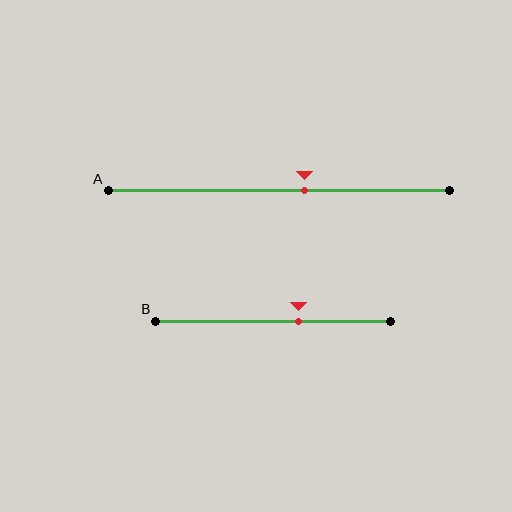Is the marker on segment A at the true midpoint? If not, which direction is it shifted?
No, the marker on segment A is shifted to the right by about 8% of the segment length.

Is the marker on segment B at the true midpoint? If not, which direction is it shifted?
No, the marker on segment B is shifted to the right by about 11% of the segment length.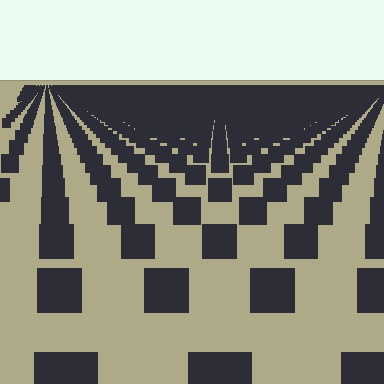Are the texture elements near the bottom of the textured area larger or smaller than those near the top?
Larger. Near the bottom, elements are closer to the viewer and appear at a bigger on-screen size.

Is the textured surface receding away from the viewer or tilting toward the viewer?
The surface is receding away from the viewer. Texture elements get smaller and denser toward the top.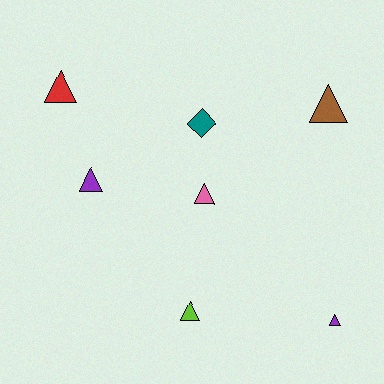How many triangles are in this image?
There are 6 triangles.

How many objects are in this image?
There are 7 objects.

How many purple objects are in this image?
There are 2 purple objects.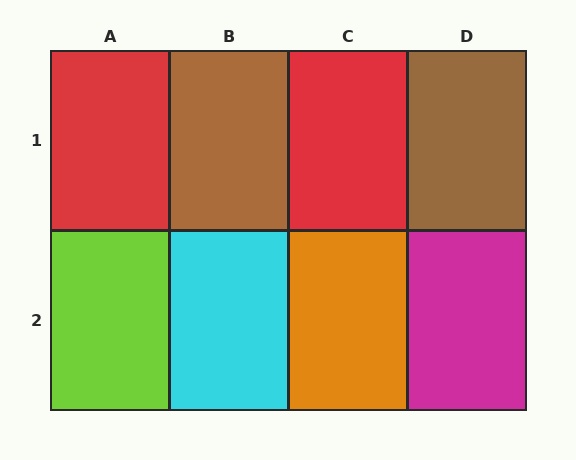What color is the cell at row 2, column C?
Orange.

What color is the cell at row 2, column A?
Lime.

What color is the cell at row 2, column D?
Magenta.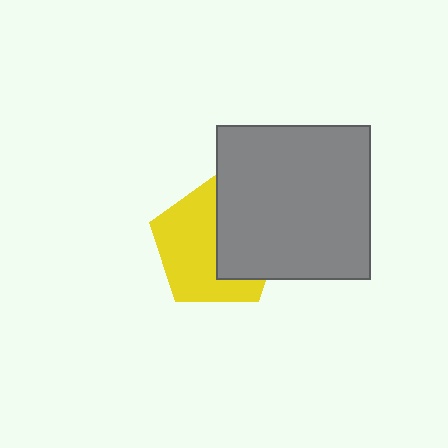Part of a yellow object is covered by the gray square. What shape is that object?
It is a pentagon.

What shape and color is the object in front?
The object in front is a gray square.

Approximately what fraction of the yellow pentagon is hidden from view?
Roughly 43% of the yellow pentagon is hidden behind the gray square.